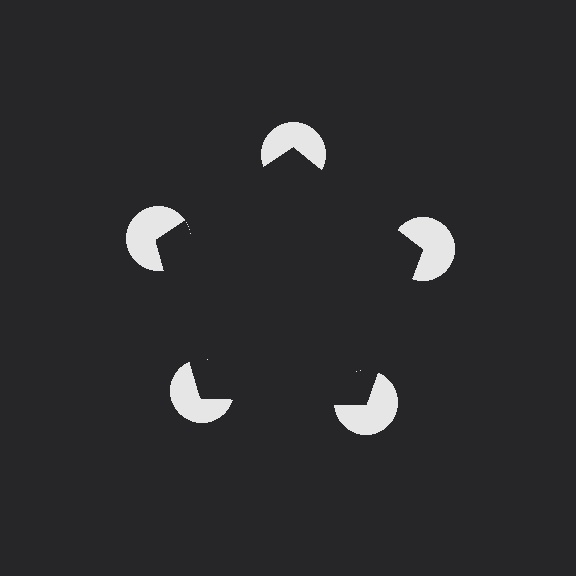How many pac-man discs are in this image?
There are 5 — one at each vertex of the illusory pentagon.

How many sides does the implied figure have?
5 sides.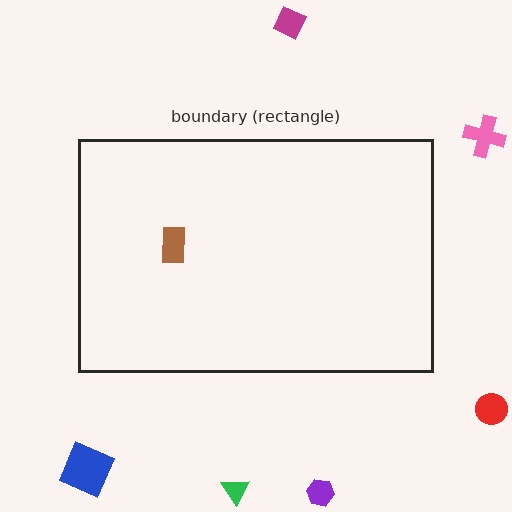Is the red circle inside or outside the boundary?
Outside.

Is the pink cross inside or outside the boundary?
Outside.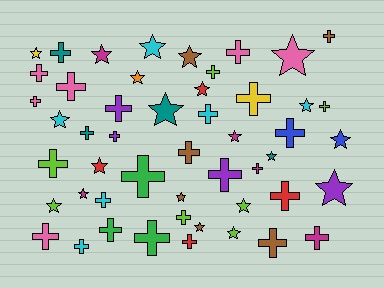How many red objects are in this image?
There are 4 red objects.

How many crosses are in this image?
There are 29 crosses.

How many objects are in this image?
There are 50 objects.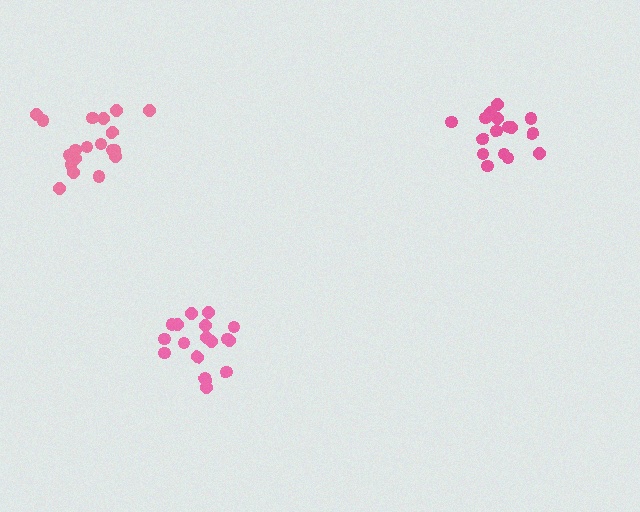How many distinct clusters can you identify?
There are 3 distinct clusters.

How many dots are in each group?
Group 1: 18 dots, Group 2: 19 dots, Group 3: 16 dots (53 total).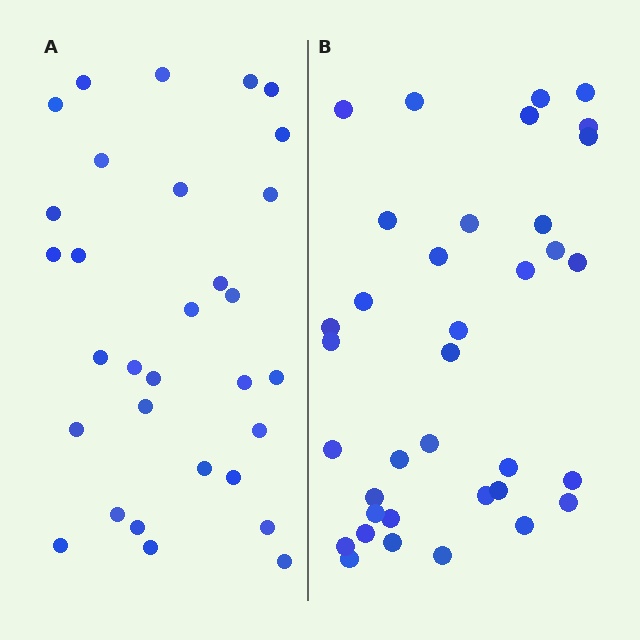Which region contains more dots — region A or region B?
Region B (the right region) has more dots.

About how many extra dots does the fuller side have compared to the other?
Region B has about 5 more dots than region A.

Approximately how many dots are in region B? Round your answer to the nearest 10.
About 40 dots. (The exact count is 36, which rounds to 40.)